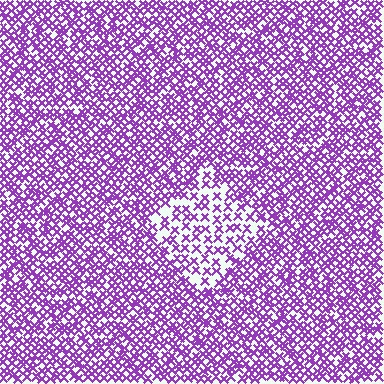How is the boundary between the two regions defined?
The boundary is defined by a change in element density (approximately 1.9x ratio). All elements are the same color, size, and shape.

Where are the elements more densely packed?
The elements are more densely packed outside the diamond boundary.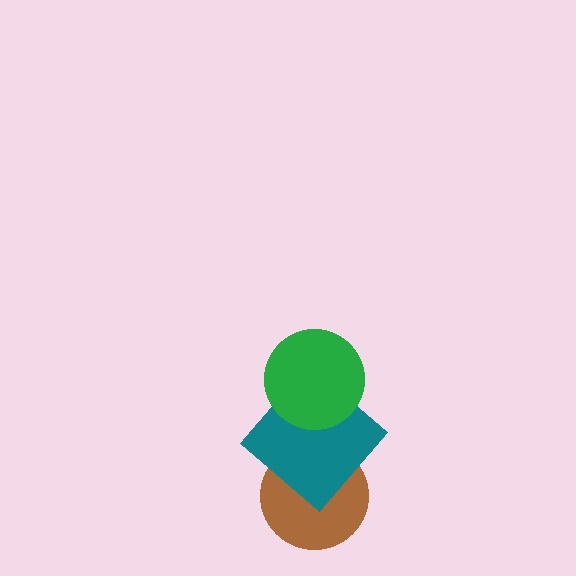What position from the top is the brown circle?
The brown circle is 3rd from the top.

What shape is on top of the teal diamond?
The green circle is on top of the teal diamond.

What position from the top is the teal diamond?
The teal diamond is 2nd from the top.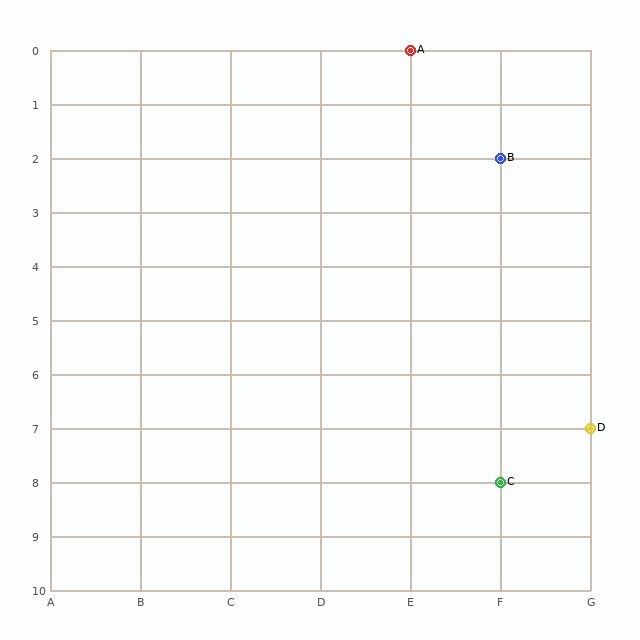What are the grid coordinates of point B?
Point B is at grid coordinates (F, 2).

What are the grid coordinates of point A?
Point A is at grid coordinates (E, 0).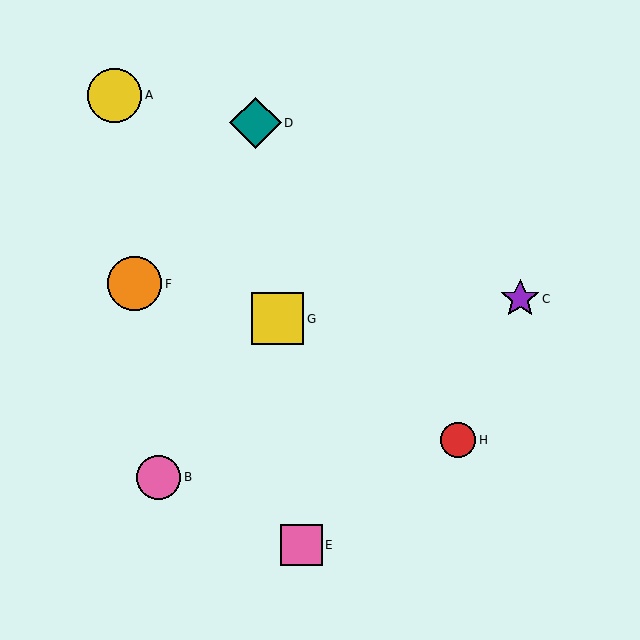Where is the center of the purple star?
The center of the purple star is at (520, 299).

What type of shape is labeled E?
Shape E is a pink square.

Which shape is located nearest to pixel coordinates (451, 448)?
The red circle (labeled H) at (458, 440) is nearest to that location.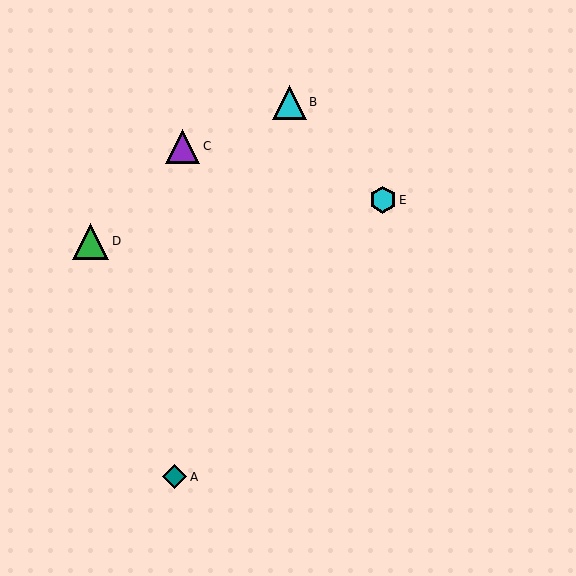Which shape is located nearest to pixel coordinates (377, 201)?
The cyan hexagon (labeled E) at (383, 200) is nearest to that location.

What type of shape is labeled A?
Shape A is a teal diamond.